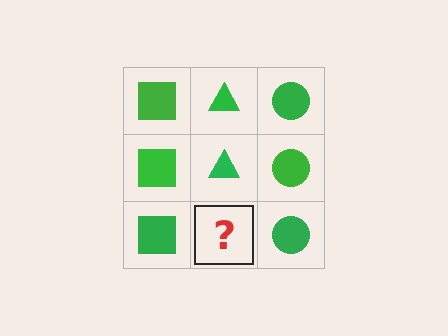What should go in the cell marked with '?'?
The missing cell should contain a green triangle.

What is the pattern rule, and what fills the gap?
The rule is that each column has a consistent shape. The gap should be filled with a green triangle.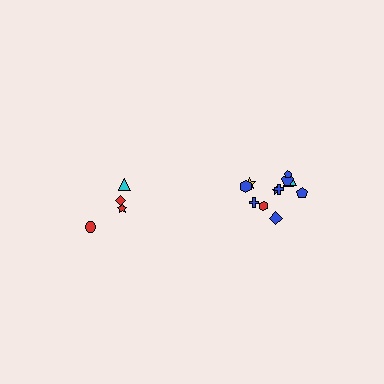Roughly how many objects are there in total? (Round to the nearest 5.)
Roughly 15 objects in total.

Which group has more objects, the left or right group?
The right group.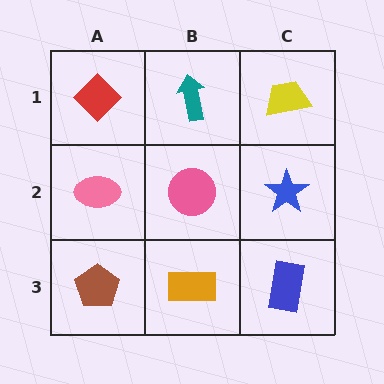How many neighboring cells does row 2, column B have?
4.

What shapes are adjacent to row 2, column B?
A teal arrow (row 1, column B), an orange rectangle (row 3, column B), a pink ellipse (row 2, column A), a blue star (row 2, column C).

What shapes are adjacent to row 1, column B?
A pink circle (row 2, column B), a red diamond (row 1, column A), a yellow trapezoid (row 1, column C).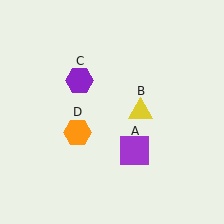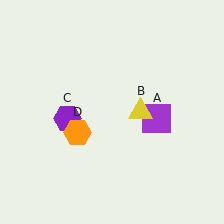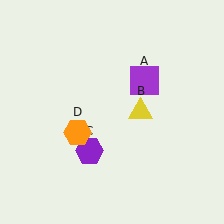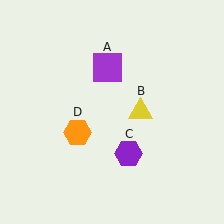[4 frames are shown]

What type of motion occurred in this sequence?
The purple square (object A), purple hexagon (object C) rotated counterclockwise around the center of the scene.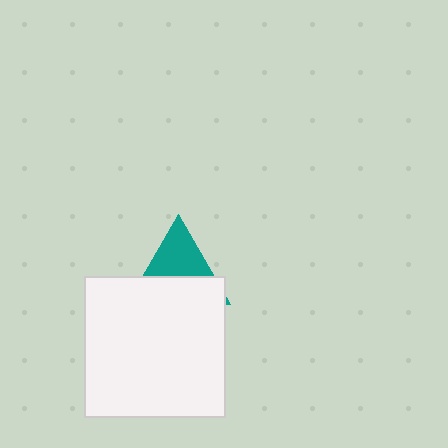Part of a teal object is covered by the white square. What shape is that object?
It is a triangle.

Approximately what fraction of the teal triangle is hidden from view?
Roughly 54% of the teal triangle is hidden behind the white square.